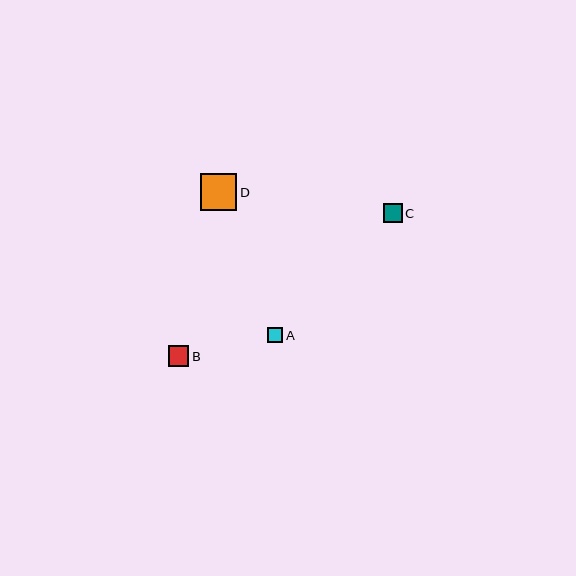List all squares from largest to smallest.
From largest to smallest: D, B, C, A.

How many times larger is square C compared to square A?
Square C is approximately 1.3 times the size of square A.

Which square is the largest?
Square D is the largest with a size of approximately 37 pixels.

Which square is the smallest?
Square A is the smallest with a size of approximately 15 pixels.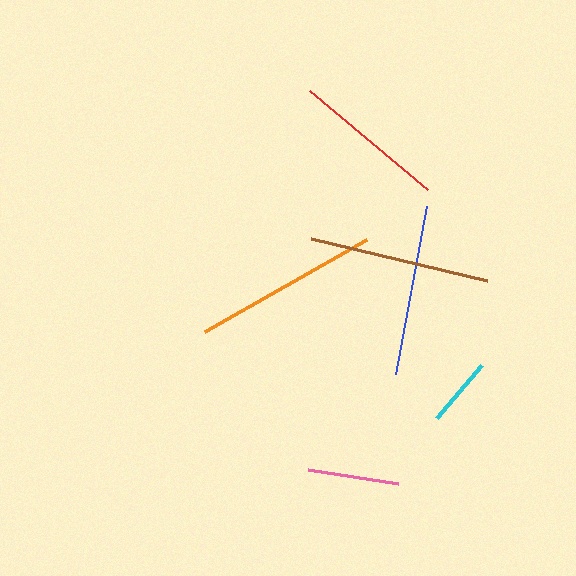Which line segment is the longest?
The orange line is the longest at approximately 186 pixels.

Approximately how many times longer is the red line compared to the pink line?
The red line is approximately 1.7 times the length of the pink line.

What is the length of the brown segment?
The brown segment is approximately 181 pixels long.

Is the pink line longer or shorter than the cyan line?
The pink line is longer than the cyan line.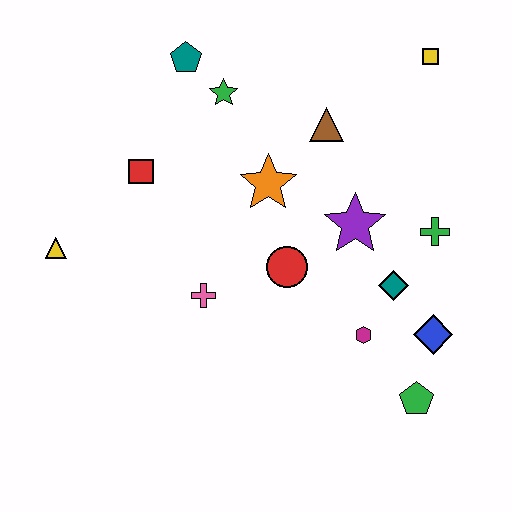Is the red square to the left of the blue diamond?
Yes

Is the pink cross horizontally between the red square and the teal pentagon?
No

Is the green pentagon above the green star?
No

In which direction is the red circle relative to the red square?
The red circle is to the right of the red square.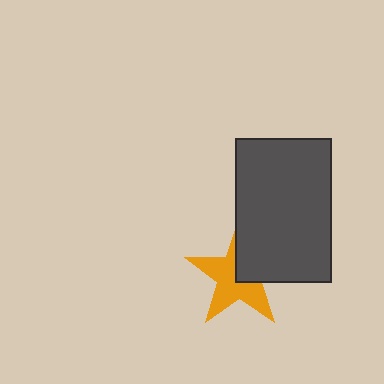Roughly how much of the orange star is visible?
About half of it is visible (roughly 61%).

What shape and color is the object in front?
The object in front is a dark gray rectangle.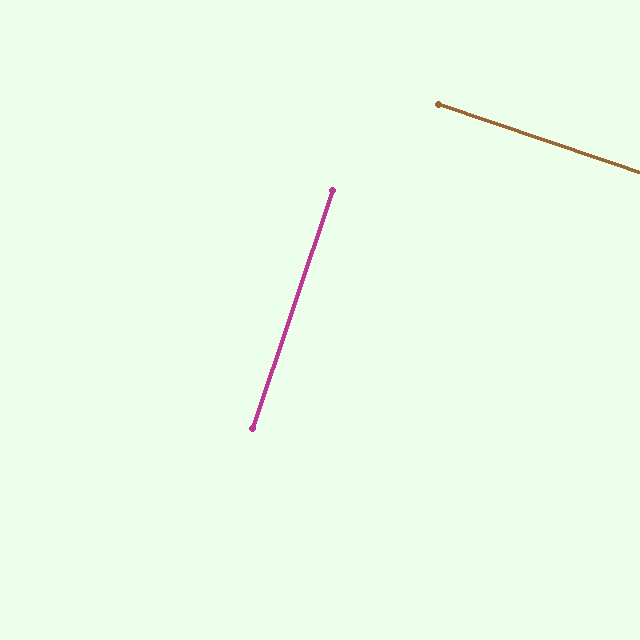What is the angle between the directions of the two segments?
Approximately 90 degrees.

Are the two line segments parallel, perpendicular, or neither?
Perpendicular — they meet at approximately 90°.